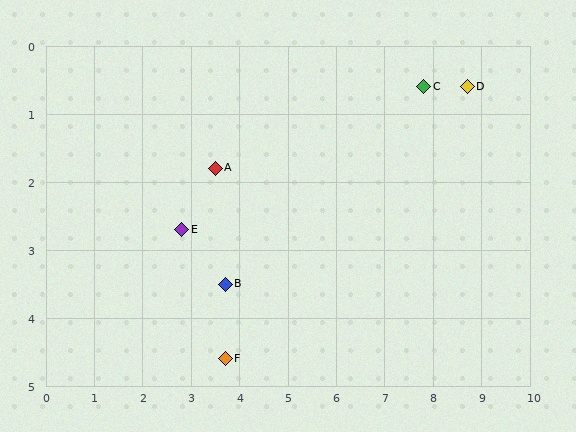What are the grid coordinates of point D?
Point D is at approximately (8.7, 0.6).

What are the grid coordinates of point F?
Point F is at approximately (3.7, 4.6).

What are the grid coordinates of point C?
Point C is at approximately (7.8, 0.6).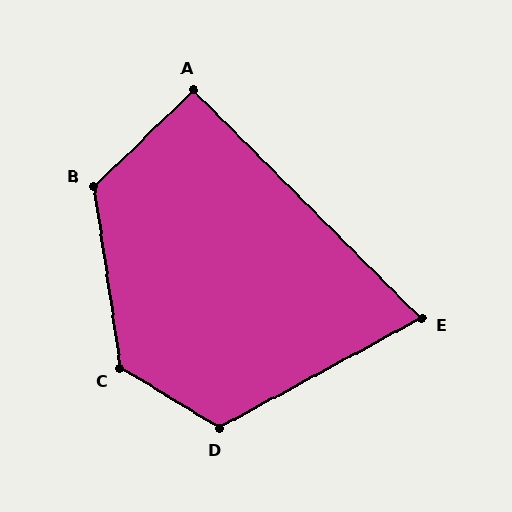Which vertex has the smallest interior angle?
E, at approximately 74 degrees.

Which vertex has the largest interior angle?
C, at approximately 129 degrees.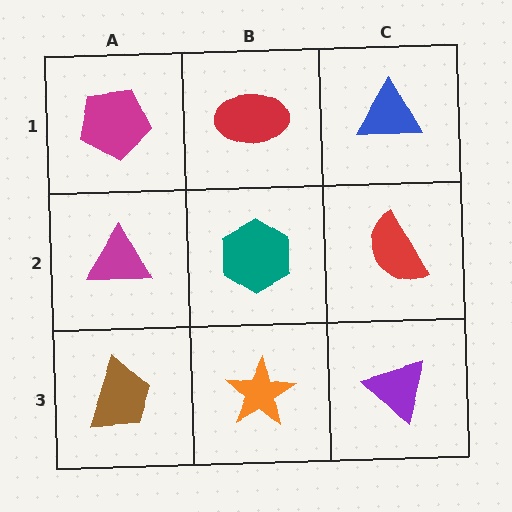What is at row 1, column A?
A magenta pentagon.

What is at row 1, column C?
A blue triangle.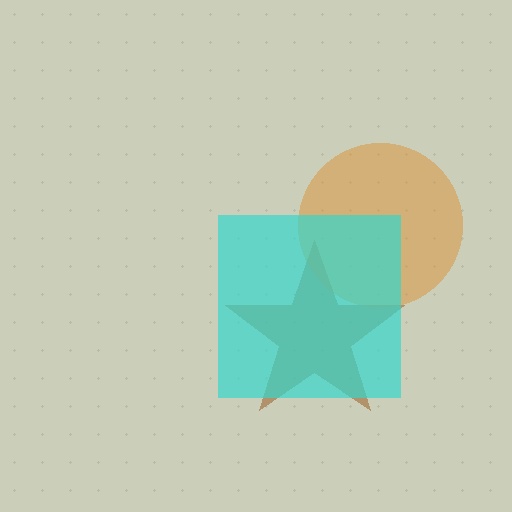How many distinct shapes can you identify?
There are 3 distinct shapes: a brown star, an orange circle, a cyan square.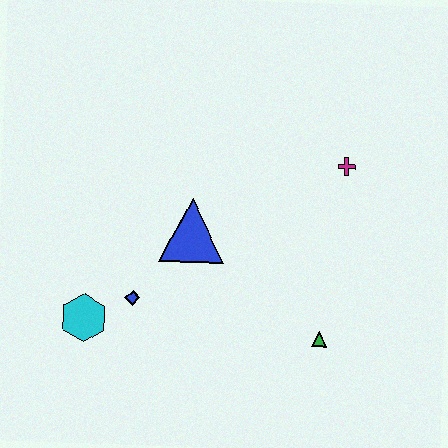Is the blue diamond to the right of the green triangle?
No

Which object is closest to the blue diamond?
The cyan hexagon is closest to the blue diamond.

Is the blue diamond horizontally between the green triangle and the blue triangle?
No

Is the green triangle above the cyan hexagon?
No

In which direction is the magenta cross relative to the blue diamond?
The magenta cross is to the right of the blue diamond.